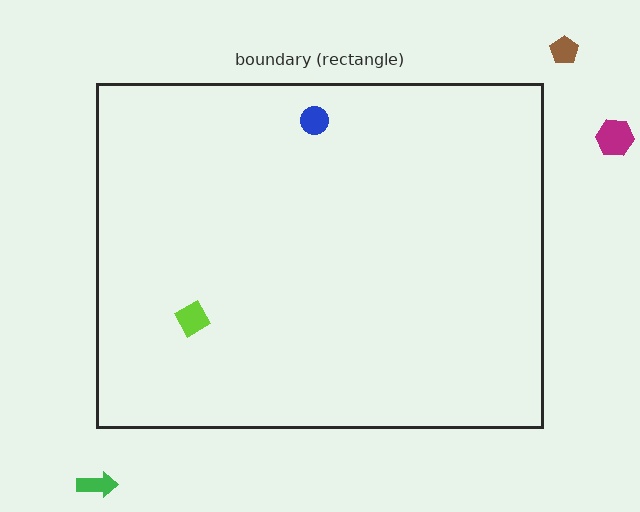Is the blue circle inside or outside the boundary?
Inside.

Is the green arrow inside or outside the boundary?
Outside.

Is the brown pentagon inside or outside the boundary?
Outside.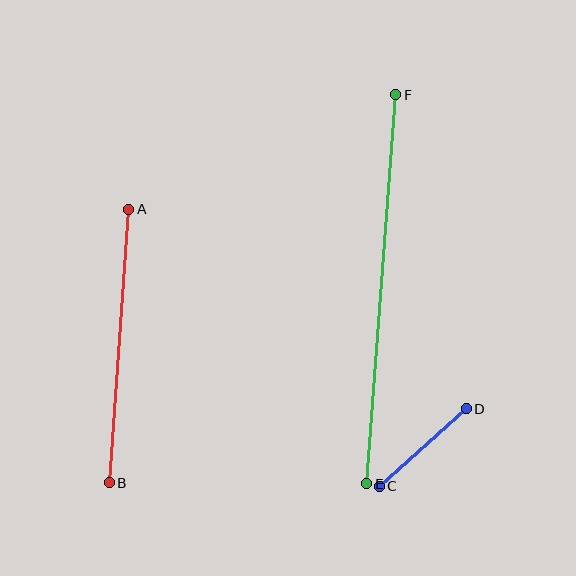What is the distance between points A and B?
The distance is approximately 274 pixels.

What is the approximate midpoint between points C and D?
The midpoint is at approximately (423, 447) pixels.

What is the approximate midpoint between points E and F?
The midpoint is at approximately (381, 289) pixels.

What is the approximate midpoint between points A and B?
The midpoint is at approximately (119, 346) pixels.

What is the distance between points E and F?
The distance is approximately 390 pixels.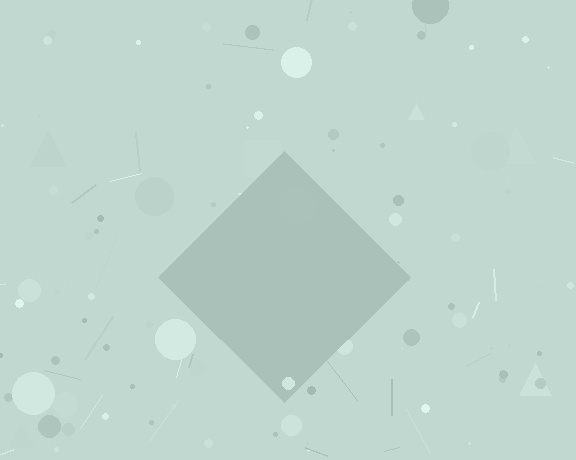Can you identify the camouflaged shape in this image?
The camouflaged shape is a diamond.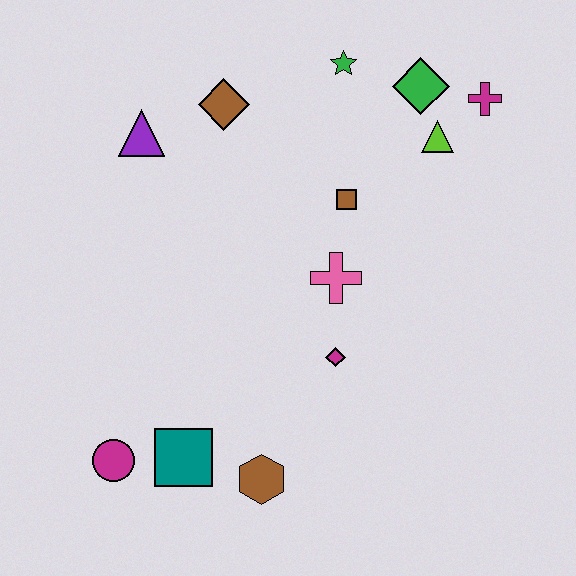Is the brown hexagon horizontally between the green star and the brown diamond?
Yes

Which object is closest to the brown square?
The pink cross is closest to the brown square.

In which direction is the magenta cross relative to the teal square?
The magenta cross is above the teal square.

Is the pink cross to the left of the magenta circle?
No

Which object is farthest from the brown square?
The magenta circle is farthest from the brown square.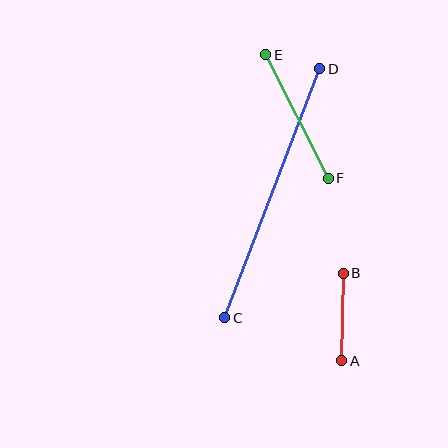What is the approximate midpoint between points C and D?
The midpoint is at approximately (272, 193) pixels.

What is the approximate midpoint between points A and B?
The midpoint is at approximately (343, 317) pixels.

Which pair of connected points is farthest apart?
Points C and D are farthest apart.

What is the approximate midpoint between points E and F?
The midpoint is at approximately (297, 116) pixels.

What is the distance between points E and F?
The distance is approximately 139 pixels.